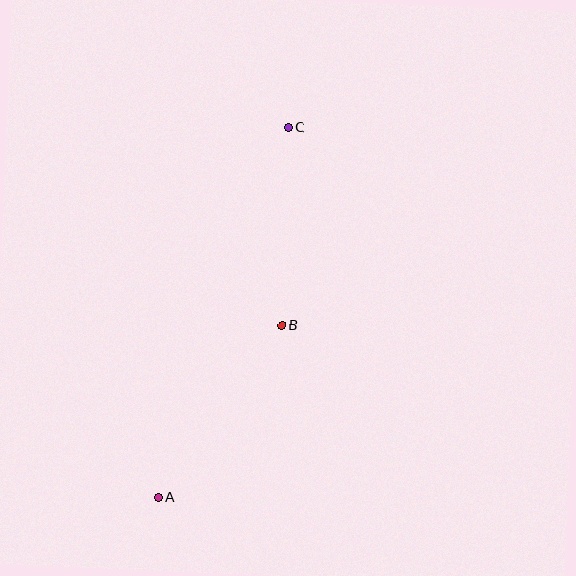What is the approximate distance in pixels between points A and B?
The distance between A and B is approximately 212 pixels.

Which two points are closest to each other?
Points B and C are closest to each other.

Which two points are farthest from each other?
Points A and C are farthest from each other.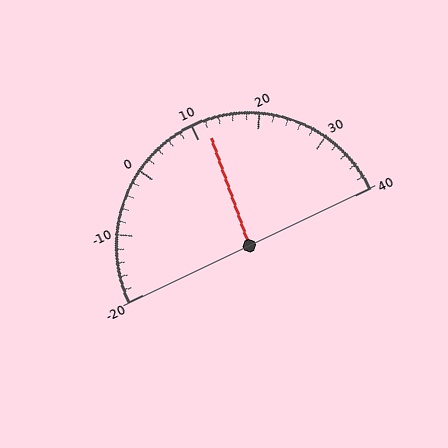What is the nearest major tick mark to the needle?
The nearest major tick mark is 10.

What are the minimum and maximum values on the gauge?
The gauge ranges from -20 to 40.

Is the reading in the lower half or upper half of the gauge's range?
The reading is in the upper half of the range (-20 to 40).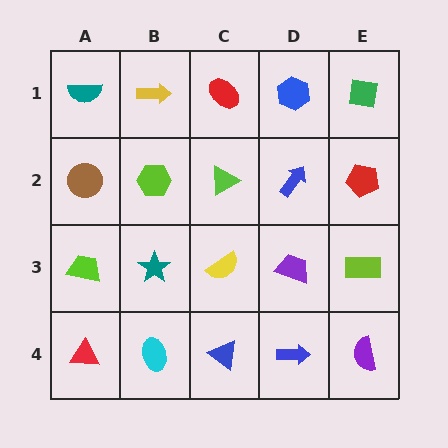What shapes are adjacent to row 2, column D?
A blue hexagon (row 1, column D), a purple trapezoid (row 3, column D), a lime triangle (row 2, column C), a red pentagon (row 2, column E).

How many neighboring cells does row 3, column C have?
4.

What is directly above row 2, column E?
A green square.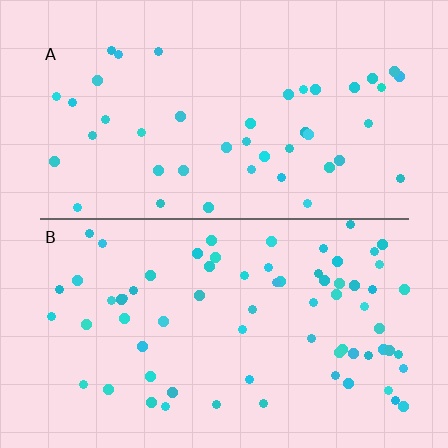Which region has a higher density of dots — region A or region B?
B (the bottom).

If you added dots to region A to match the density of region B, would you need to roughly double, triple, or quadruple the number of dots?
Approximately double.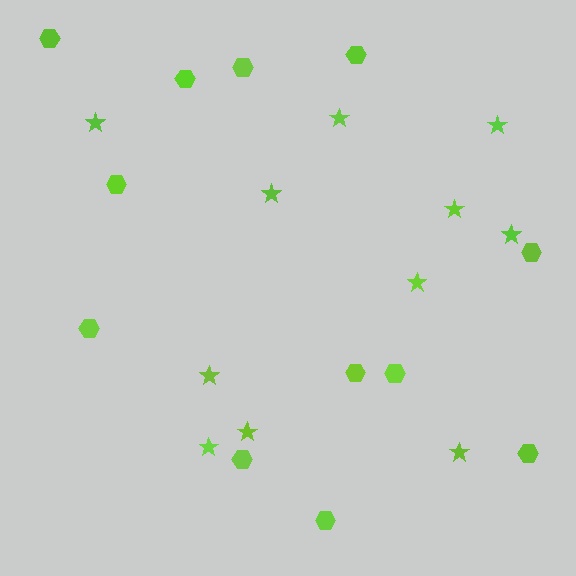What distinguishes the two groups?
There are 2 groups: one group of stars (11) and one group of hexagons (12).